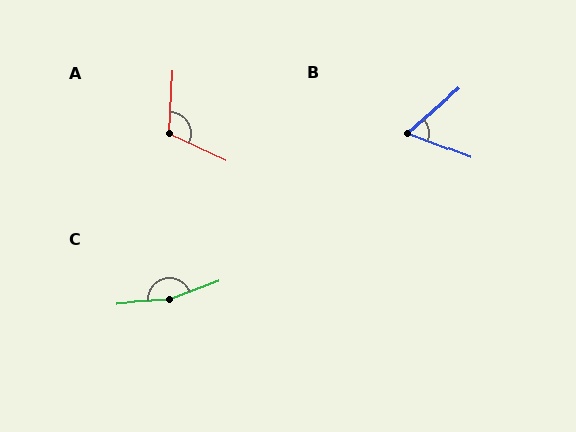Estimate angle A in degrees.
Approximately 112 degrees.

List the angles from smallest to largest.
B (62°), A (112°), C (164°).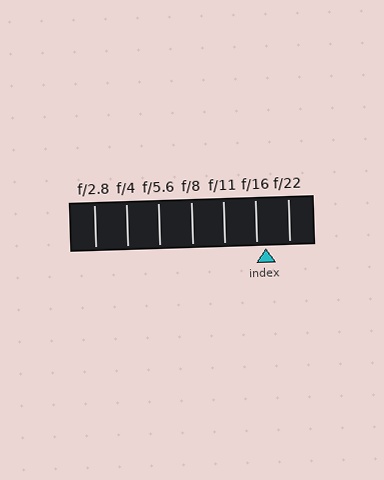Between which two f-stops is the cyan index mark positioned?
The index mark is between f/16 and f/22.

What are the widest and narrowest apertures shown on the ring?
The widest aperture shown is f/2.8 and the narrowest is f/22.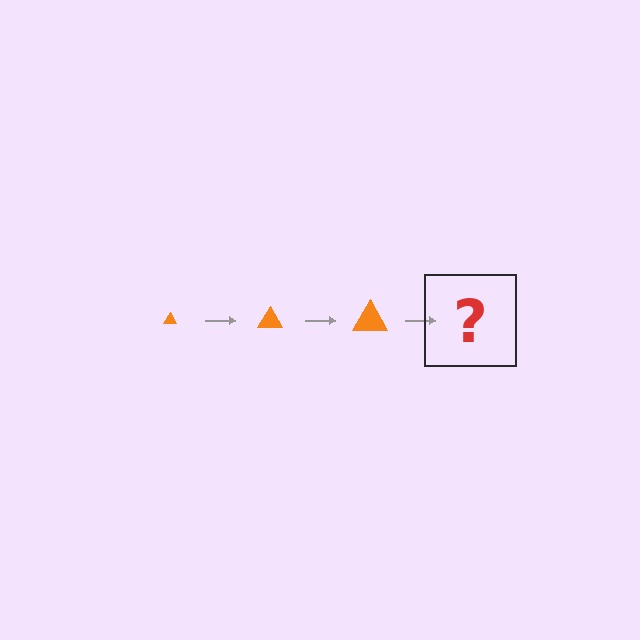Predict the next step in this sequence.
The next step is an orange triangle, larger than the previous one.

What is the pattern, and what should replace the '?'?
The pattern is that the triangle gets progressively larger each step. The '?' should be an orange triangle, larger than the previous one.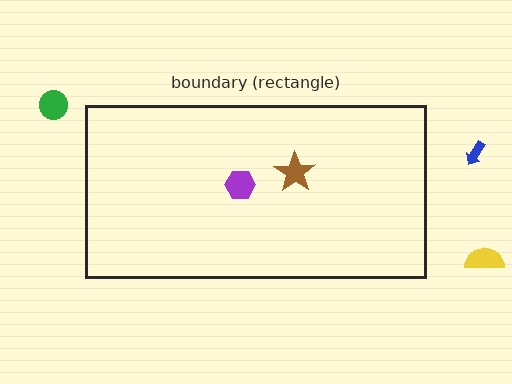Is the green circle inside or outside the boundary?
Outside.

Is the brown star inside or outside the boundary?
Inside.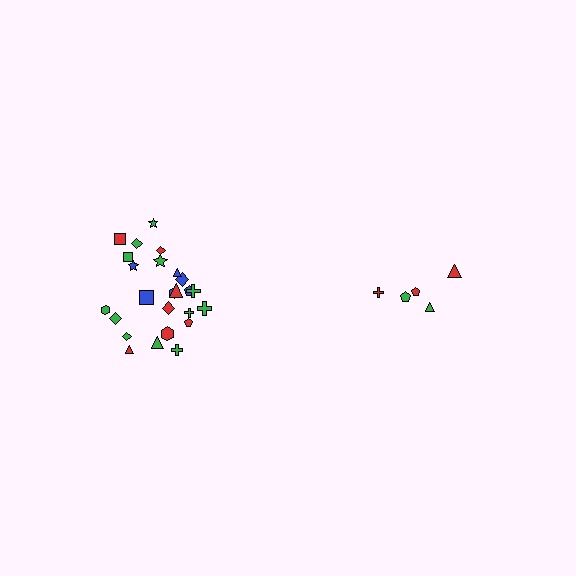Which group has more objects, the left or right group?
The left group.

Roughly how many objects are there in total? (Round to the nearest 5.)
Roughly 30 objects in total.